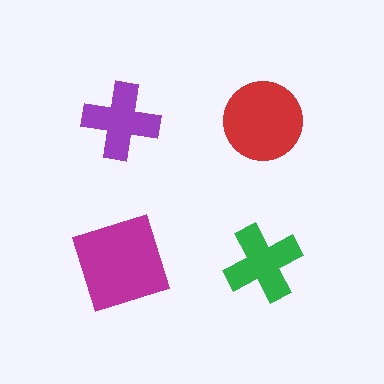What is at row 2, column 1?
A magenta square.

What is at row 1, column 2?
A red circle.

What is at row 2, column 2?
A green cross.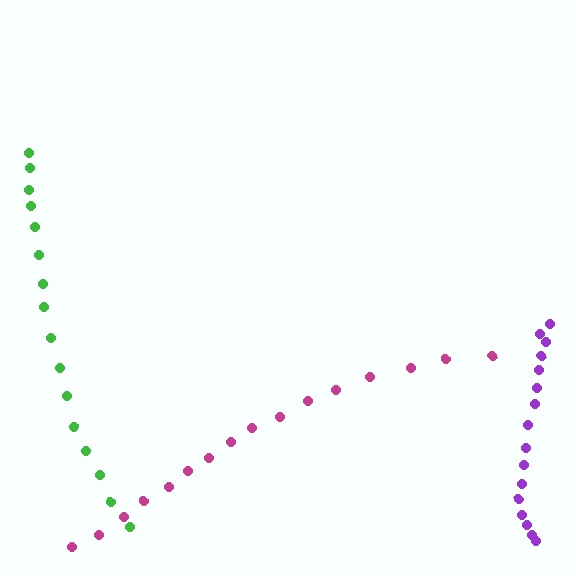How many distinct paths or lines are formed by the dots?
There are 3 distinct paths.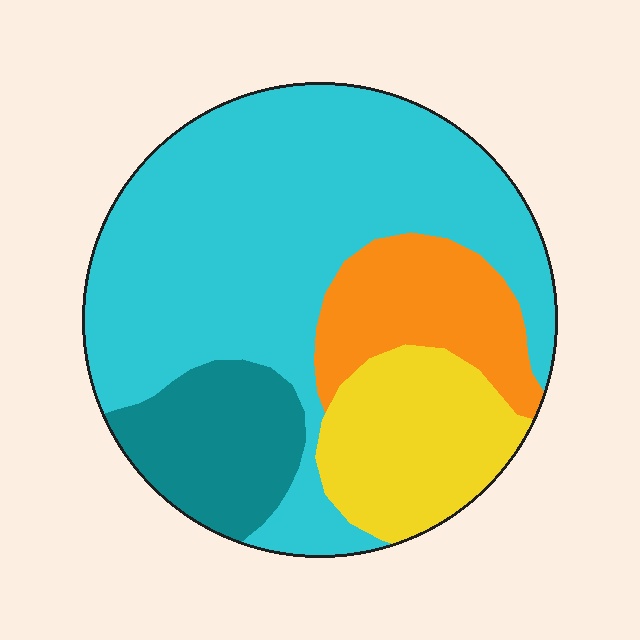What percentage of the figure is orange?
Orange takes up less than a quarter of the figure.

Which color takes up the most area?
Cyan, at roughly 55%.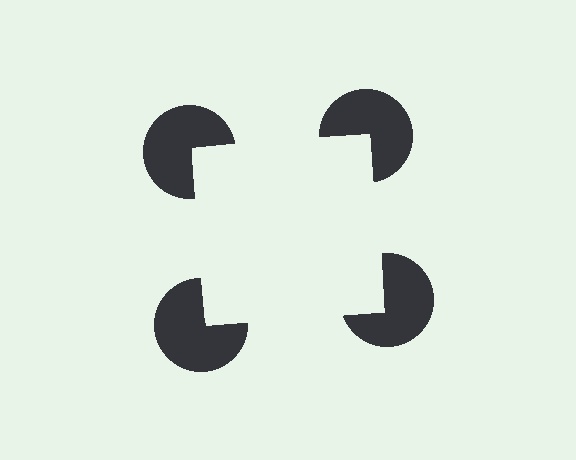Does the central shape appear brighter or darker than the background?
It typically appears slightly brighter than the background, even though no actual brightness change is drawn.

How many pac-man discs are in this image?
There are 4 — one at each vertex of the illusory square.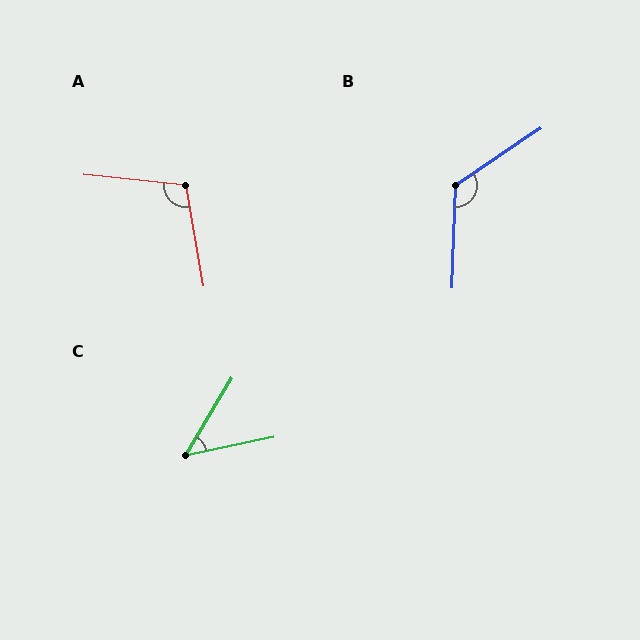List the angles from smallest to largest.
C (48°), A (106°), B (126°).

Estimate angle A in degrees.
Approximately 106 degrees.